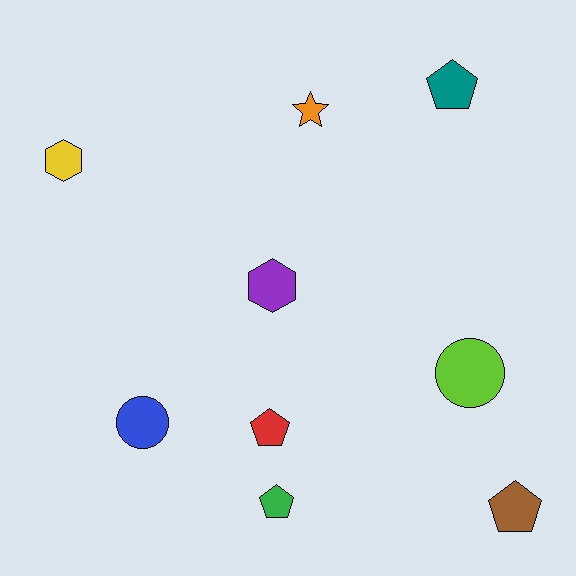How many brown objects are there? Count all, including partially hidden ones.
There is 1 brown object.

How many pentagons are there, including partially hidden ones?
There are 4 pentagons.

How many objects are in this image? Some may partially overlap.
There are 9 objects.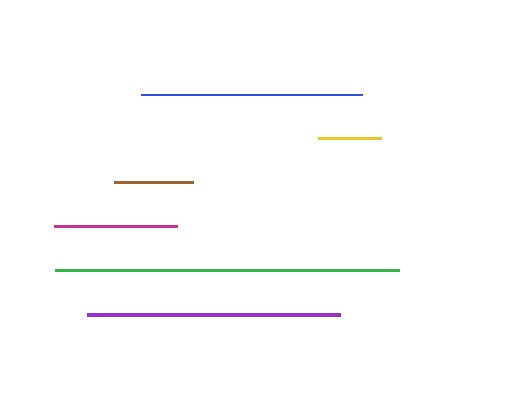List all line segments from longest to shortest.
From longest to shortest: green, purple, blue, magenta, brown, yellow.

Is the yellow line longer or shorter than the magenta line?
The magenta line is longer than the yellow line.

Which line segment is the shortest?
The yellow line is the shortest at approximately 63 pixels.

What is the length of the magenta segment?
The magenta segment is approximately 123 pixels long.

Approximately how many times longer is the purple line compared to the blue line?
The purple line is approximately 1.1 times the length of the blue line.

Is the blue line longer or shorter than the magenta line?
The blue line is longer than the magenta line.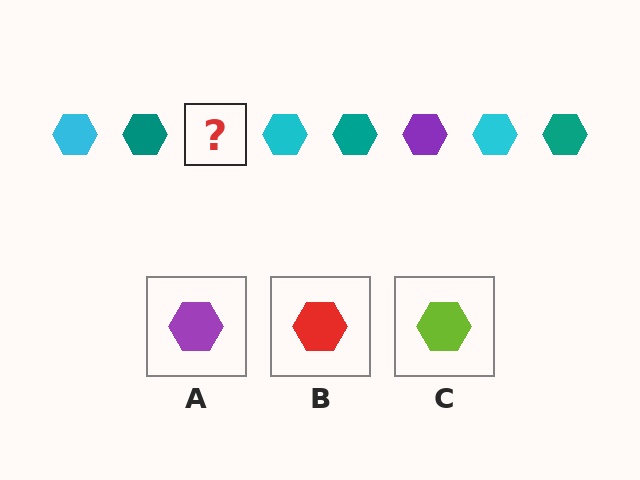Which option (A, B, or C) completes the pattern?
A.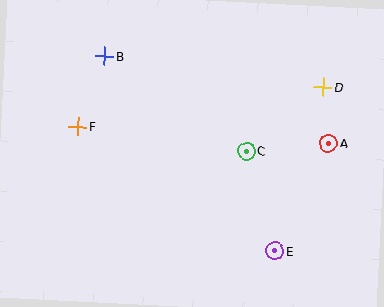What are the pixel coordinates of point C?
Point C is at (246, 151).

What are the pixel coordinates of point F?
Point F is at (78, 127).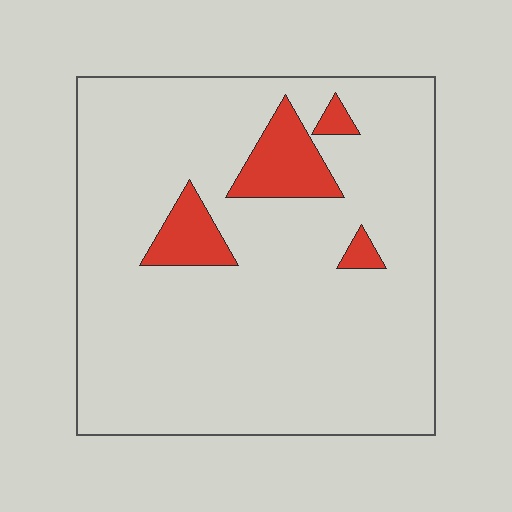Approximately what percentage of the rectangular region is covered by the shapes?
Approximately 10%.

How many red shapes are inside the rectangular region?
4.